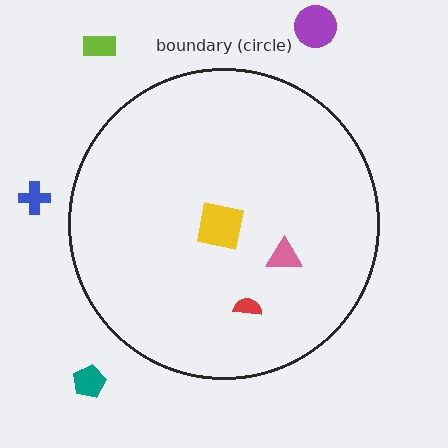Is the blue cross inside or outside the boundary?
Outside.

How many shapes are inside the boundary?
3 inside, 4 outside.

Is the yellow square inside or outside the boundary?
Inside.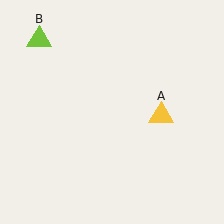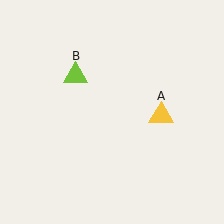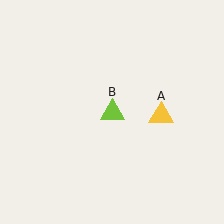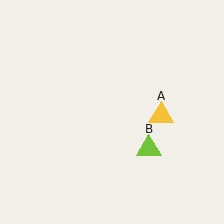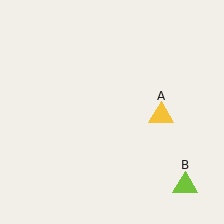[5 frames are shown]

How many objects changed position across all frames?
1 object changed position: lime triangle (object B).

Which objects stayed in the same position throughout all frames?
Yellow triangle (object A) remained stationary.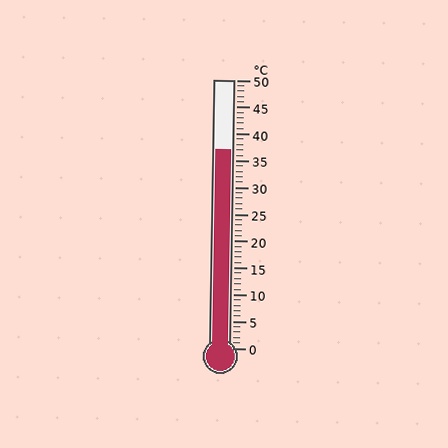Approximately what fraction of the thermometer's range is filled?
The thermometer is filled to approximately 75% of its range.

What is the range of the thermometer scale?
The thermometer scale ranges from 0°C to 50°C.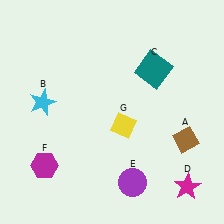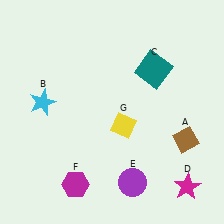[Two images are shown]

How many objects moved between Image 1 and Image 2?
1 object moved between the two images.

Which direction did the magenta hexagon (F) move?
The magenta hexagon (F) moved right.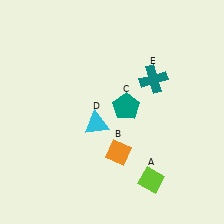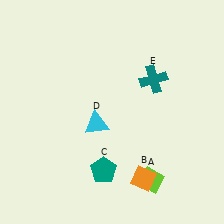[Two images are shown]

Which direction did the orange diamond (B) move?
The orange diamond (B) moved down.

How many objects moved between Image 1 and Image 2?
2 objects moved between the two images.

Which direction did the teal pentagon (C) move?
The teal pentagon (C) moved down.